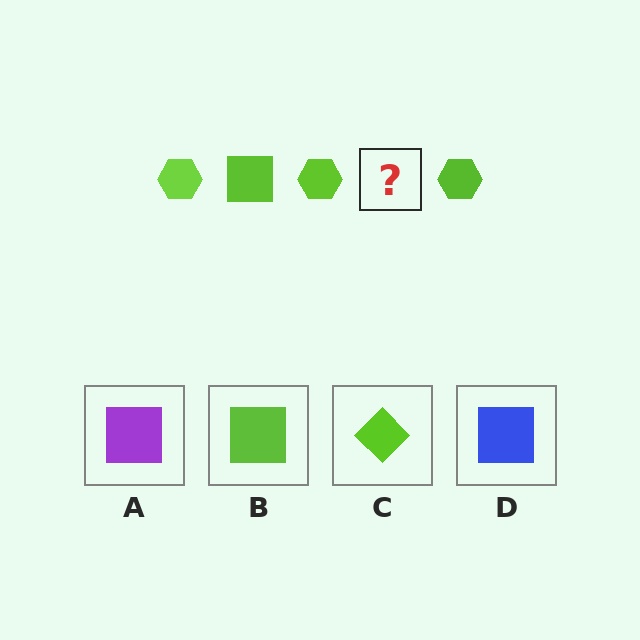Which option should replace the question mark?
Option B.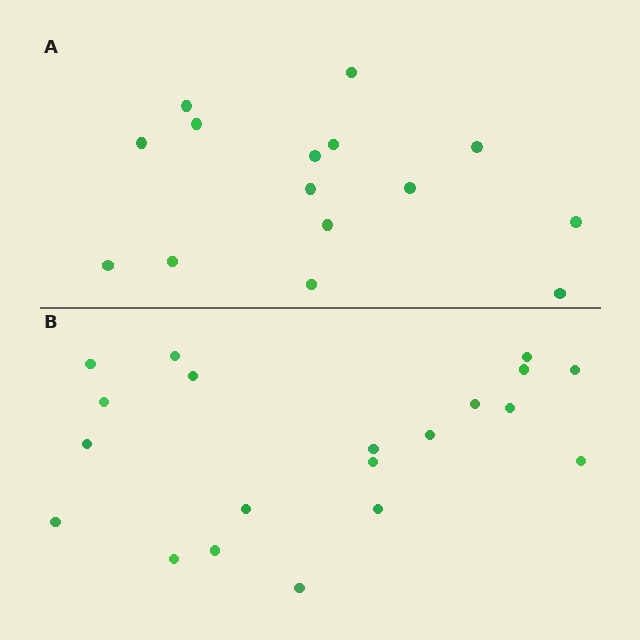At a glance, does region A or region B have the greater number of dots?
Region B (the bottom region) has more dots.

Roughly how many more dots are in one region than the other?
Region B has about 5 more dots than region A.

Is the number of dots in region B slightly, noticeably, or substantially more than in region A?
Region B has noticeably more, but not dramatically so. The ratio is roughly 1.3 to 1.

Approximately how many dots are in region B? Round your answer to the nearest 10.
About 20 dots.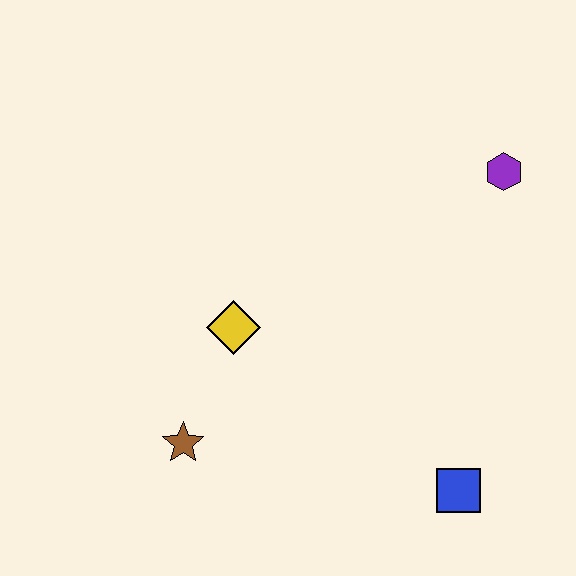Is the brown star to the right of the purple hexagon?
No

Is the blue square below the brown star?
Yes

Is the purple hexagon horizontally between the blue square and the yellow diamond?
No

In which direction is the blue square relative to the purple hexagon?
The blue square is below the purple hexagon.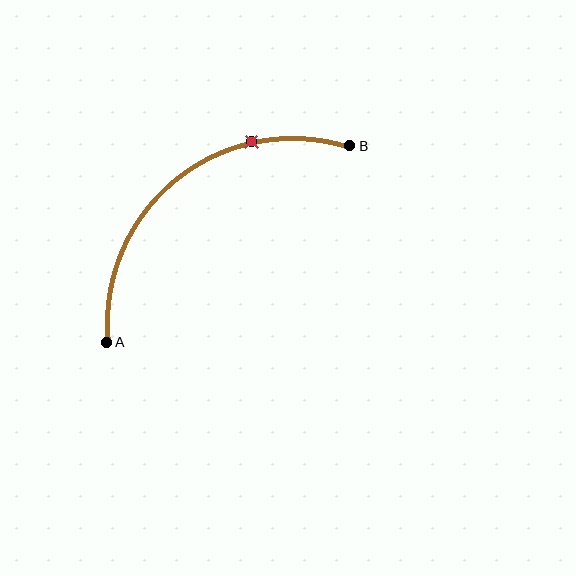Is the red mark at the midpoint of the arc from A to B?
No. The red mark lies on the arc but is closer to endpoint B. The arc midpoint would be at the point on the curve equidistant along the arc from both A and B.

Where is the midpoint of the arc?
The arc midpoint is the point on the curve farthest from the straight line joining A and B. It sits above and to the left of that line.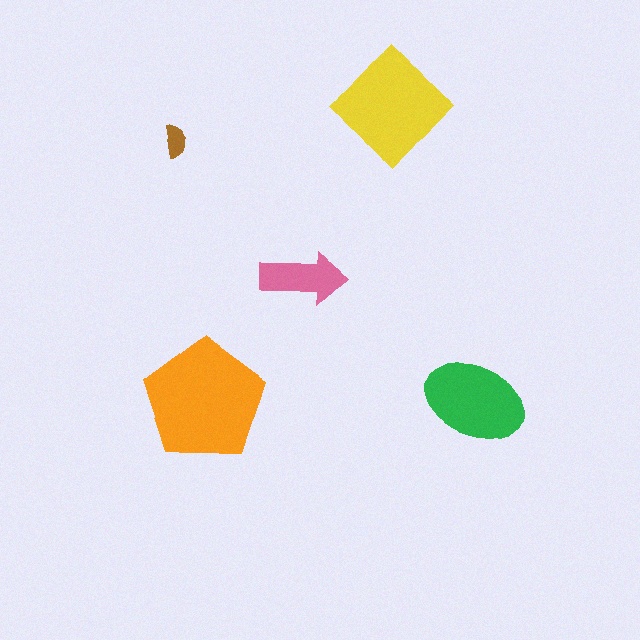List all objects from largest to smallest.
The orange pentagon, the yellow diamond, the green ellipse, the pink arrow, the brown semicircle.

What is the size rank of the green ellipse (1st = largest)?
3rd.